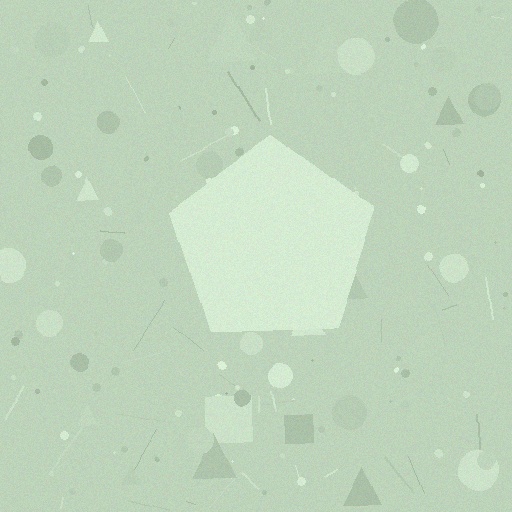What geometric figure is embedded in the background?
A pentagon is embedded in the background.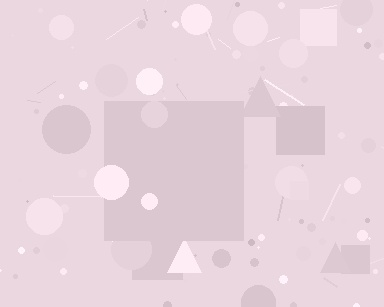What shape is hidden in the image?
A square is hidden in the image.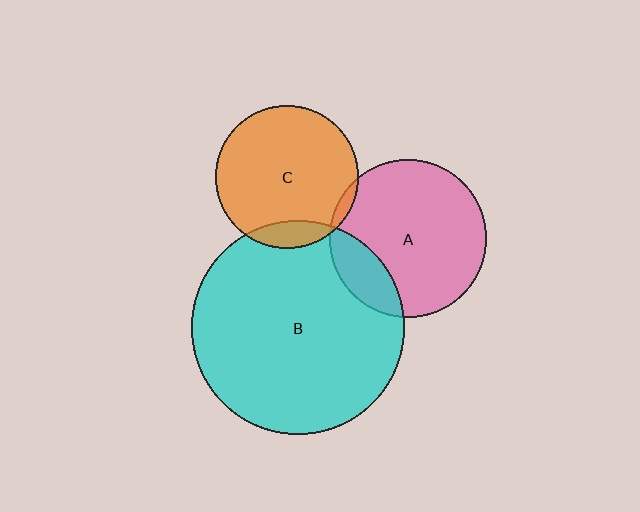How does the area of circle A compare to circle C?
Approximately 1.2 times.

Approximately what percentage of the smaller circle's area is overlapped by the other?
Approximately 5%.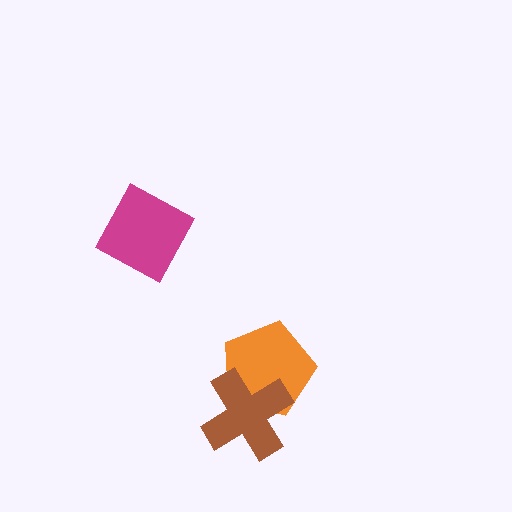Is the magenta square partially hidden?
No, no other shape covers it.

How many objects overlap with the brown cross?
1 object overlaps with the brown cross.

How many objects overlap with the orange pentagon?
1 object overlaps with the orange pentagon.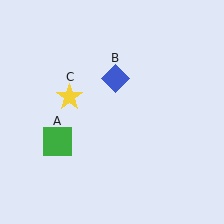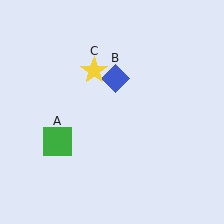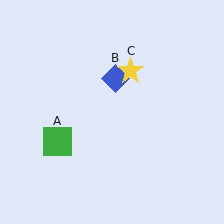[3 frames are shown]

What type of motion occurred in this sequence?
The yellow star (object C) rotated clockwise around the center of the scene.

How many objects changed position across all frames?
1 object changed position: yellow star (object C).